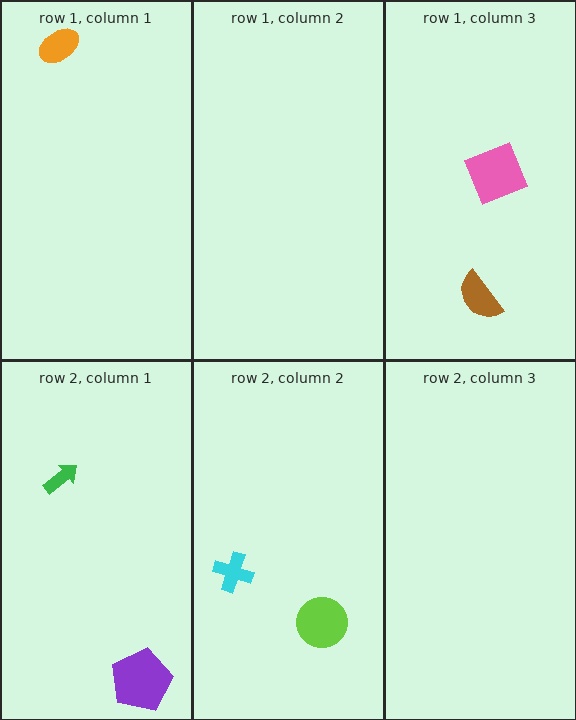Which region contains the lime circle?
The row 2, column 2 region.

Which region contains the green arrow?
The row 2, column 1 region.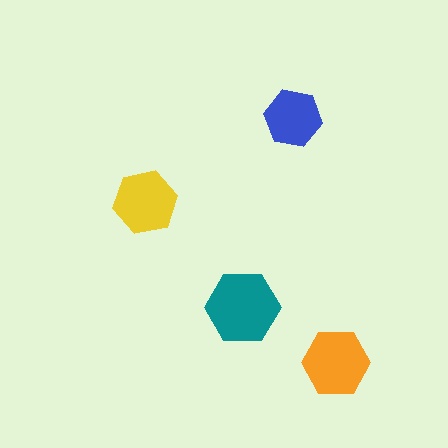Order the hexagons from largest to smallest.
the teal one, the orange one, the yellow one, the blue one.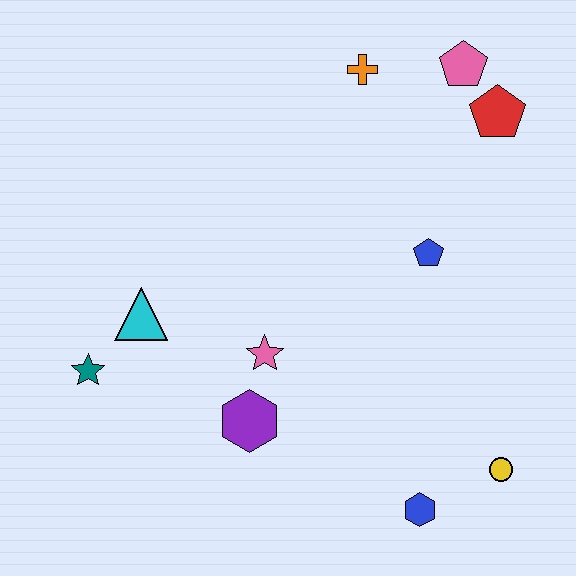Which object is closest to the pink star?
The purple hexagon is closest to the pink star.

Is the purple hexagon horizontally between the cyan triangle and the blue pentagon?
Yes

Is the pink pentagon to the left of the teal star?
No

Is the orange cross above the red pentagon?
Yes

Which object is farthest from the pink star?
The pink pentagon is farthest from the pink star.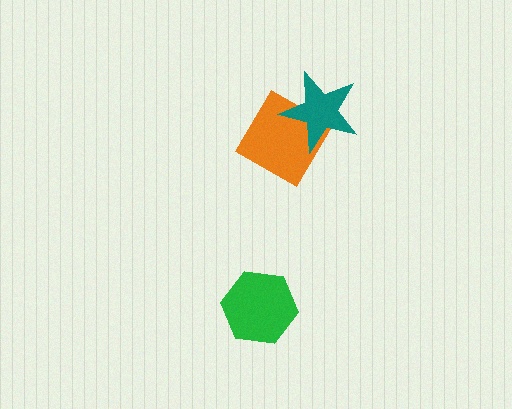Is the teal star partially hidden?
No, no other shape covers it.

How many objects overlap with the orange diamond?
1 object overlaps with the orange diamond.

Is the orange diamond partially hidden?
Yes, it is partially covered by another shape.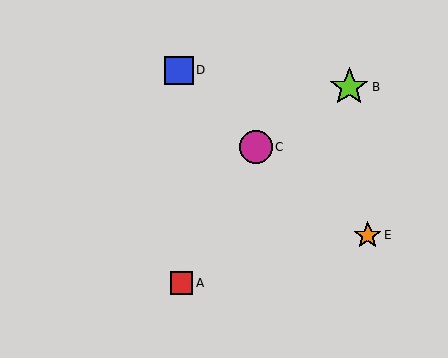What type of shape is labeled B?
Shape B is a lime star.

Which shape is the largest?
The lime star (labeled B) is the largest.